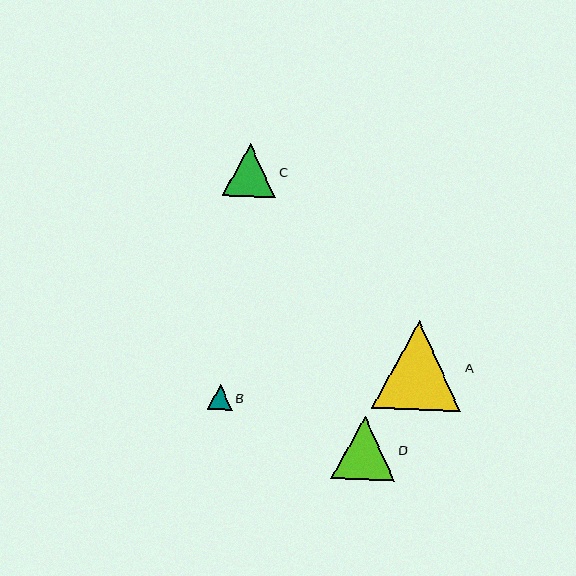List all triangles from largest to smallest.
From largest to smallest: A, D, C, B.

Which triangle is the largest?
Triangle A is the largest with a size of approximately 88 pixels.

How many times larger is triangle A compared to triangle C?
Triangle A is approximately 1.7 times the size of triangle C.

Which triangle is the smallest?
Triangle B is the smallest with a size of approximately 25 pixels.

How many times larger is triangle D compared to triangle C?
Triangle D is approximately 1.2 times the size of triangle C.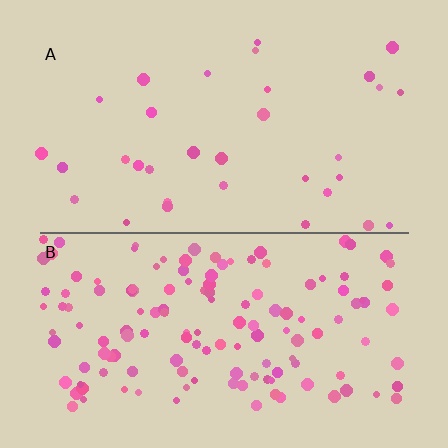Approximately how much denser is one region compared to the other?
Approximately 4.2× — region B over region A.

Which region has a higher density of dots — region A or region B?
B (the bottom).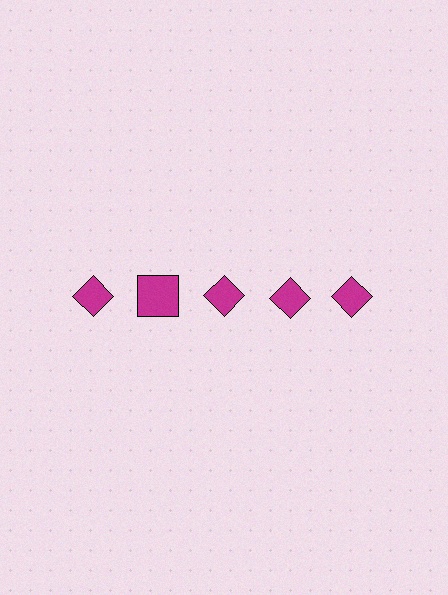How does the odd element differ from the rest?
It has a different shape: square instead of diamond.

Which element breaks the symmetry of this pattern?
The magenta square in the top row, second from left column breaks the symmetry. All other shapes are magenta diamonds.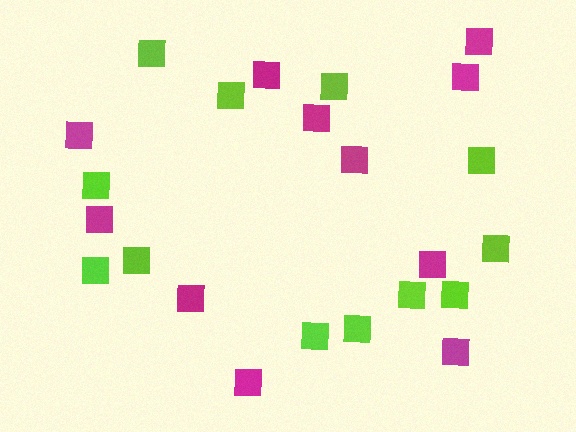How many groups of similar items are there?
There are 2 groups: one group of lime squares (12) and one group of magenta squares (11).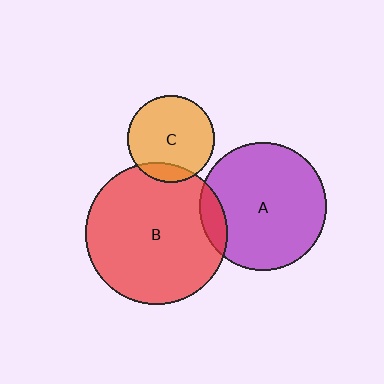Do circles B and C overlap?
Yes.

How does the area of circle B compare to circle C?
Approximately 2.7 times.